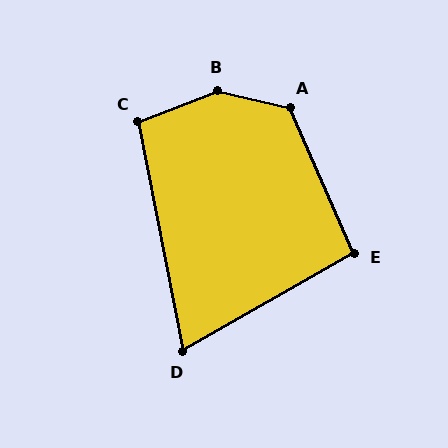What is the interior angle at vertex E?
Approximately 96 degrees (obtuse).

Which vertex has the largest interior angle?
B, at approximately 145 degrees.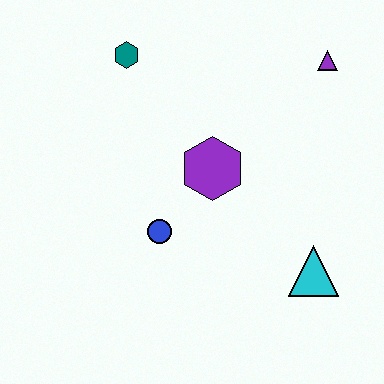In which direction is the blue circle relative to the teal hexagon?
The blue circle is below the teal hexagon.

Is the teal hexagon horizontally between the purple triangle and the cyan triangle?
No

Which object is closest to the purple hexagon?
The blue circle is closest to the purple hexagon.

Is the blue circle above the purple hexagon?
No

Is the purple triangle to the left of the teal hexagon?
No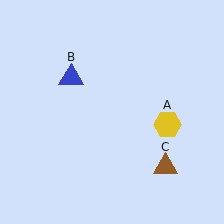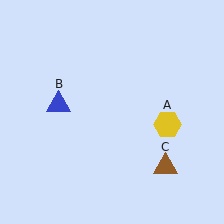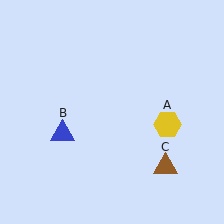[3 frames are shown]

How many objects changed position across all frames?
1 object changed position: blue triangle (object B).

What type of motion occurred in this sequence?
The blue triangle (object B) rotated counterclockwise around the center of the scene.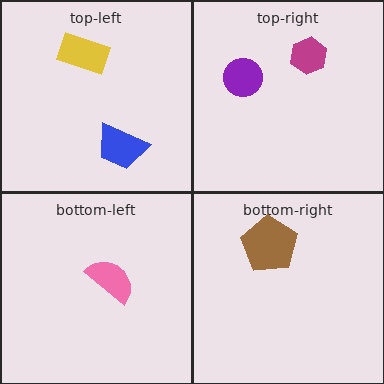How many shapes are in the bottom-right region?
1.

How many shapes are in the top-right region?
2.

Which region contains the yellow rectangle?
The top-left region.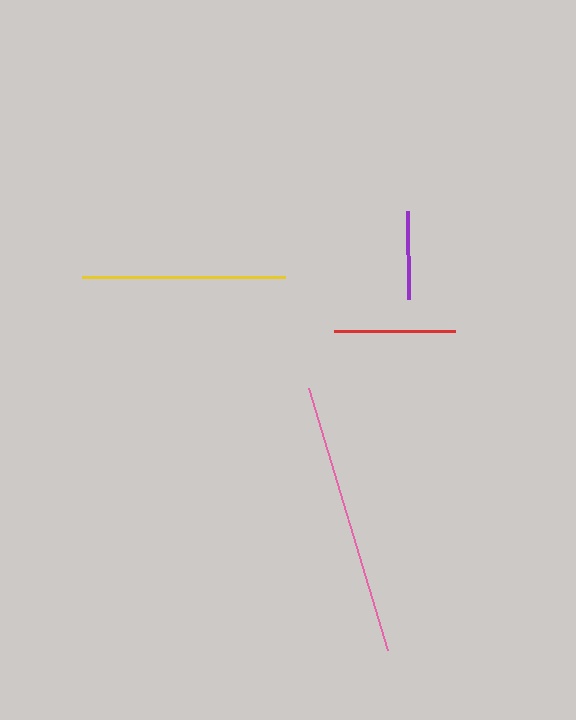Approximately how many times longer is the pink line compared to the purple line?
The pink line is approximately 3.1 times the length of the purple line.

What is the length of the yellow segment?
The yellow segment is approximately 203 pixels long.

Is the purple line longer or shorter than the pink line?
The pink line is longer than the purple line.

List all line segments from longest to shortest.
From longest to shortest: pink, yellow, red, purple.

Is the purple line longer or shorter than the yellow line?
The yellow line is longer than the purple line.